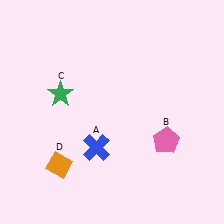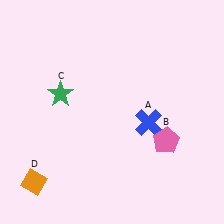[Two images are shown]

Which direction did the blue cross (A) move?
The blue cross (A) moved right.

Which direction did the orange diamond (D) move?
The orange diamond (D) moved left.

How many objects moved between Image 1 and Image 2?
2 objects moved between the two images.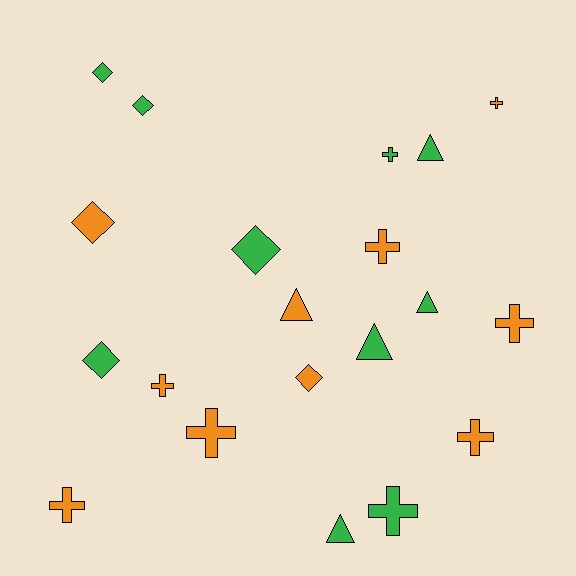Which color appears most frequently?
Orange, with 10 objects.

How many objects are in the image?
There are 20 objects.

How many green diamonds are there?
There are 4 green diamonds.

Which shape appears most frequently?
Cross, with 9 objects.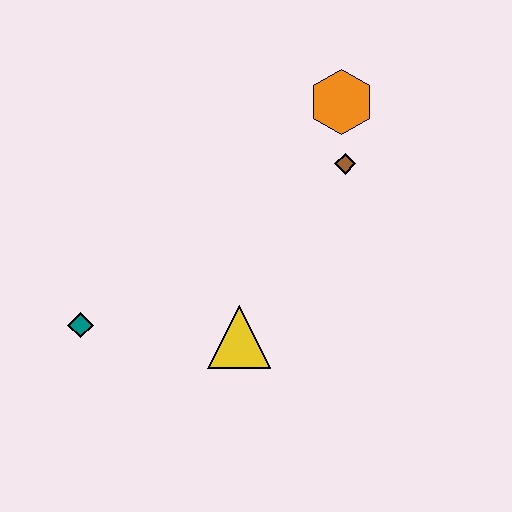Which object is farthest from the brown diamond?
The teal diamond is farthest from the brown diamond.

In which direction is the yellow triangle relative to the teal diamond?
The yellow triangle is to the right of the teal diamond.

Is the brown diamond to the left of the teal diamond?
No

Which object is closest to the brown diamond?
The orange hexagon is closest to the brown diamond.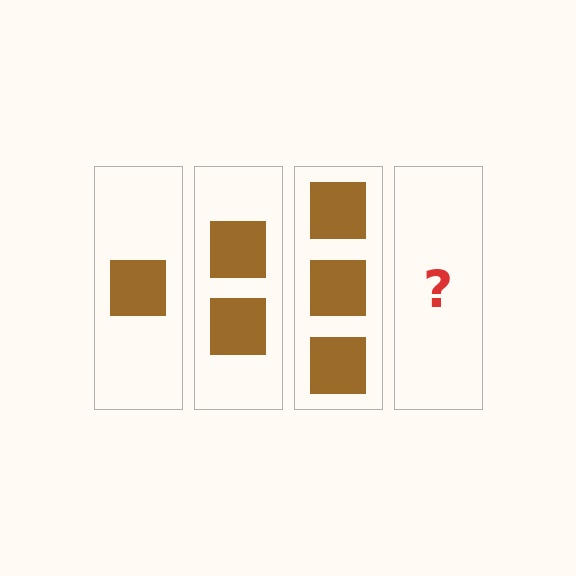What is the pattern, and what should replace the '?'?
The pattern is that each step adds one more square. The '?' should be 4 squares.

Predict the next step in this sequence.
The next step is 4 squares.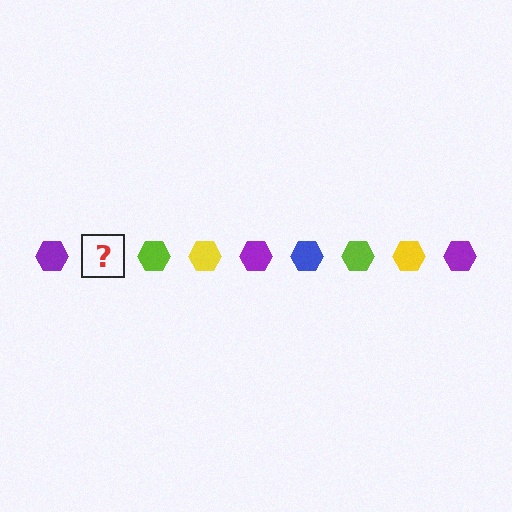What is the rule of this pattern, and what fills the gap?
The rule is that the pattern cycles through purple, blue, lime, yellow hexagons. The gap should be filled with a blue hexagon.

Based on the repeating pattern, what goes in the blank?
The blank should be a blue hexagon.